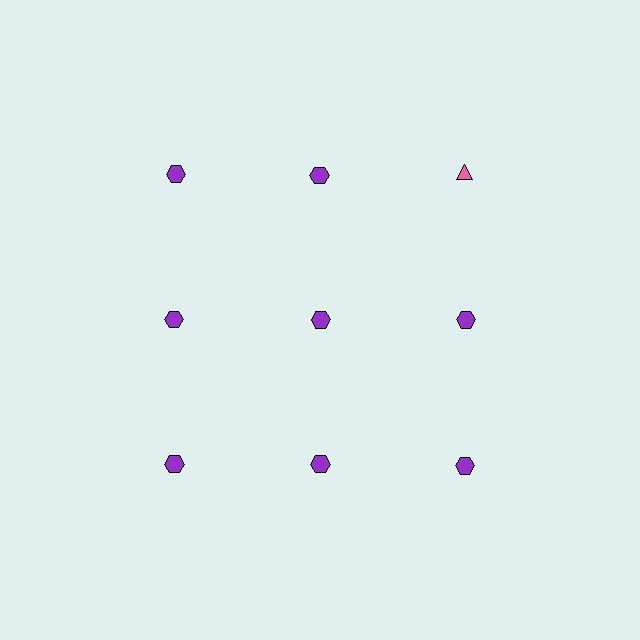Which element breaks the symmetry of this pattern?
The pink triangle in the top row, center column breaks the symmetry. All other shapes are purple hexagons.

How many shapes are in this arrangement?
There are 9 shapes arranged in a grid pattern.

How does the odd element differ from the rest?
It differs in both color (pink instead of purple) and shape (triangle instead of hexagon).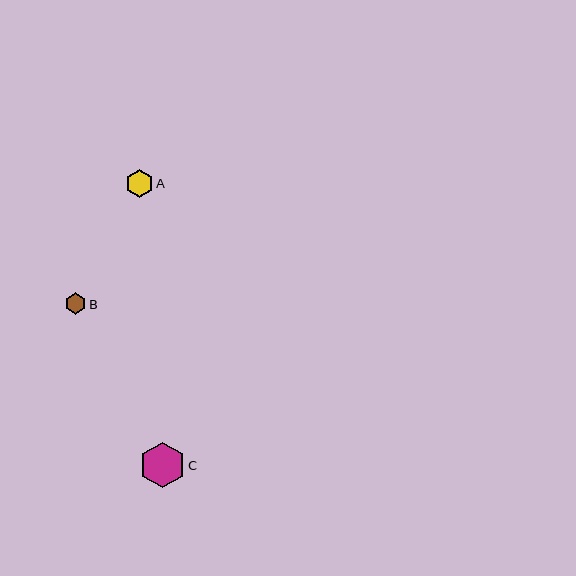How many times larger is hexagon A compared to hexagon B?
Hexagon A is approximately 1.3 times the size of hexagon B.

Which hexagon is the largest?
Hexagon C is the largest with a size of approximately 45 pixels.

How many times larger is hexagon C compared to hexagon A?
Hexagon C is approximately 1.6 times the size of hexagon A.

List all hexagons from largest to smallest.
From largest to smallest: C, A, B.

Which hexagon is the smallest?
Hexagon B is the smallest with a size of approximately 21 pixels.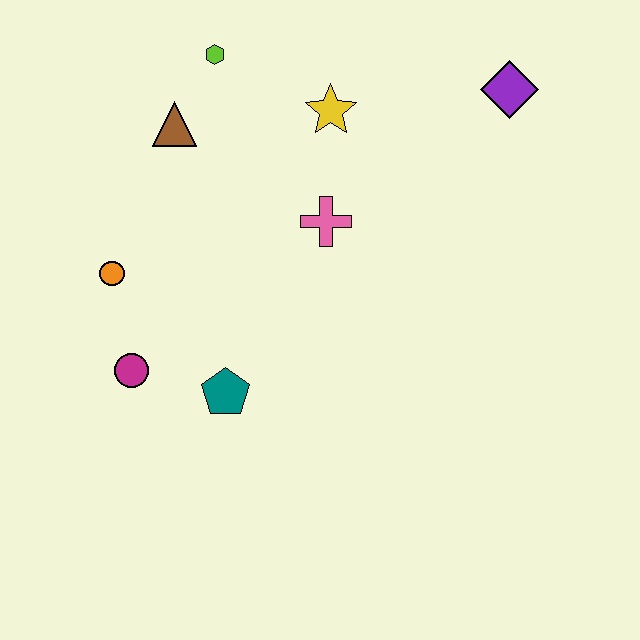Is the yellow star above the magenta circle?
Yes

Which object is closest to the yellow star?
The pink cross is closest to the yellow star.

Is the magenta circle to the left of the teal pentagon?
Yes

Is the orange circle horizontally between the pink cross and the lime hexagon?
No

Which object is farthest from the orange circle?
The purple diamond is farthest from the orange circle.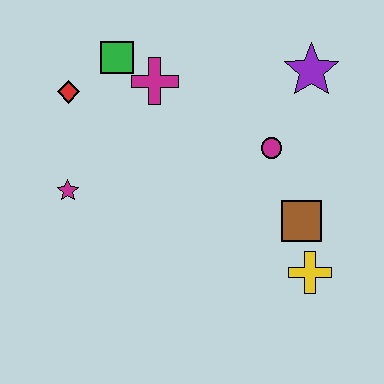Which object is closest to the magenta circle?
The brown square is closest to the magenta circle.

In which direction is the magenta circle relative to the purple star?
The magenta circle is below the purple star.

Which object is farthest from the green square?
The yellow cross is farthest from the green square.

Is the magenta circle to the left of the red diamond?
No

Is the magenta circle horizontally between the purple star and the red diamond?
Yes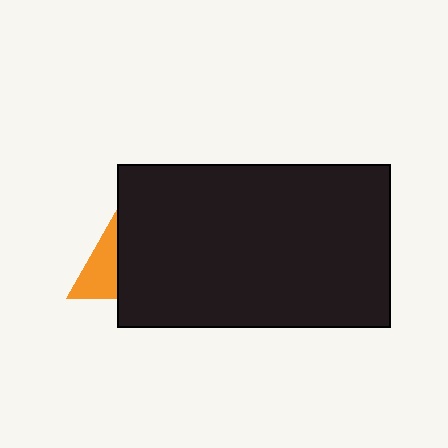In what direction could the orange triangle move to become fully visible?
The orange triangle could move left. That would shift it out from behind the black rectangle entirely.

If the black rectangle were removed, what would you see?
You would see the complete orange triangle.